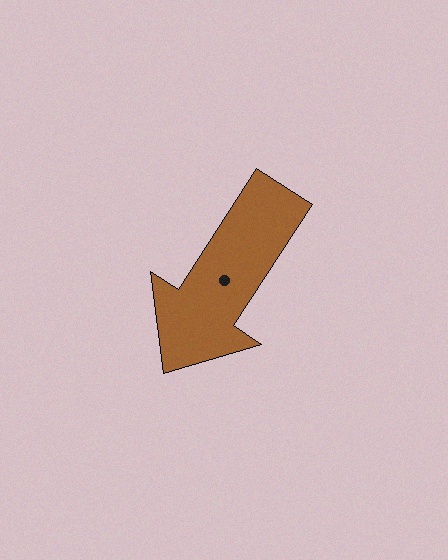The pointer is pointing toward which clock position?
Roughly 7 o'clock.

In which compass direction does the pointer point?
Southwest.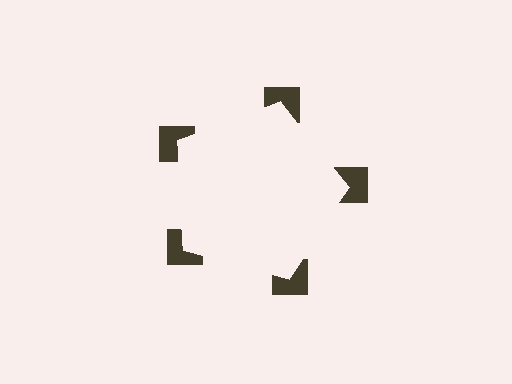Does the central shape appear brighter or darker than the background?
It typically appears slightly brighter than the background, even though no actual brightness change is drawn.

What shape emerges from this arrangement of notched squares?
An illusory pentagon — its edges are inferred from the aligned wedge cuts in the notched squares, not physically drawn.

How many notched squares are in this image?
There are 5 — one at each vertex of the illusory pentagon.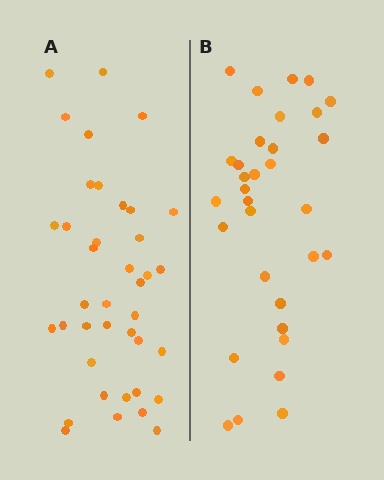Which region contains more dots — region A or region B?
Region A (the left region) has more dots.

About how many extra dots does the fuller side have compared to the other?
Region A has roughly 8 or so more dots than region B.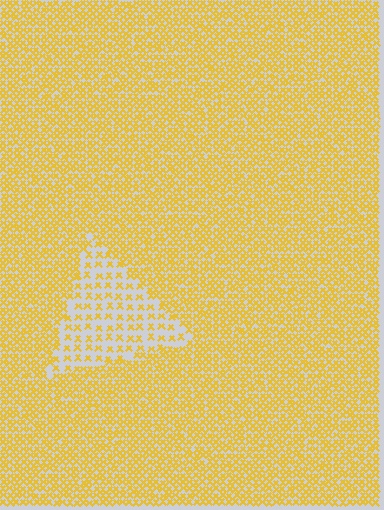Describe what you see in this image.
The image contains small yellow elements arranged at two different densities. A triangle-shaped region is visible where the elements are less densely packed than the surrounding area.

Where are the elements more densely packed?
The elements are more densely packed outside the triangle boundary.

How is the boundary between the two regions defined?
The boundary is defined by a change in element density (approximately 2.4x ratio). All elements are the same color, size, and shape.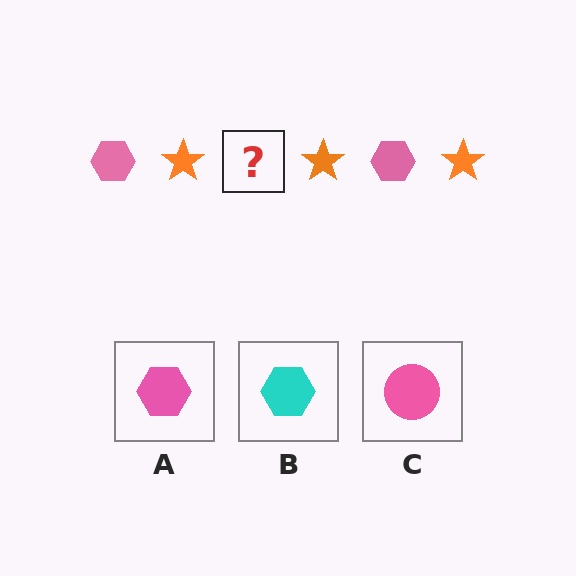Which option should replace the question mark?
Option A.